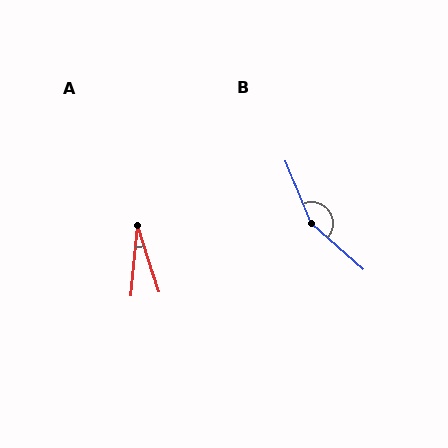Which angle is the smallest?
A, at approximately 23 degrees.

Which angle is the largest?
B, at approximately 153 degrees.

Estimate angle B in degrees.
Approximately 153 degrees.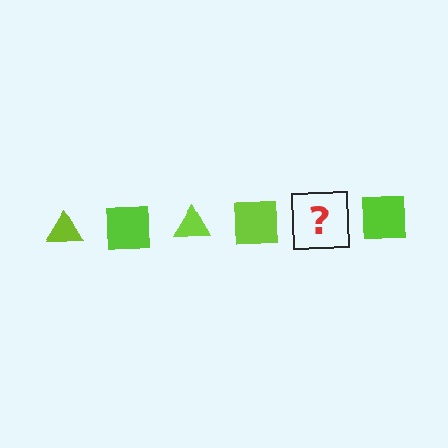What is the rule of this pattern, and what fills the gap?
The rule is that the pattern cycles through triangle, square shapes in lime. The gap should be filled with a lime triangle.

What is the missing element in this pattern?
The missing element is a lime triangle.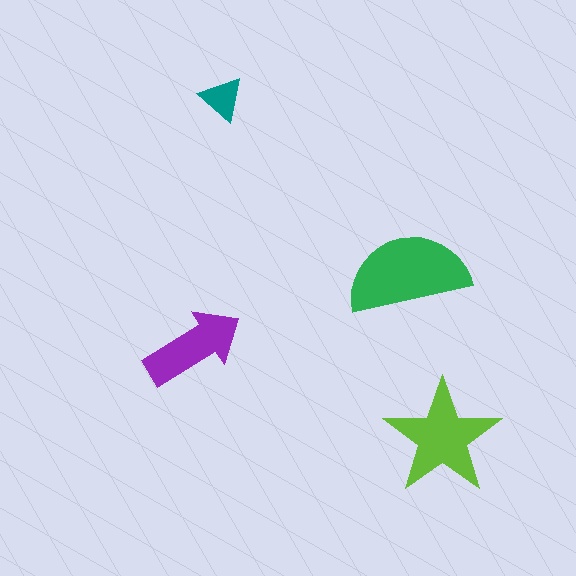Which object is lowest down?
The lime star is bottommost.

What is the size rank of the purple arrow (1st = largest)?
3rd.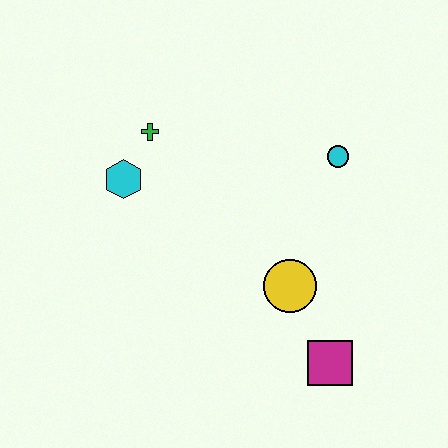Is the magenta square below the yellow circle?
Yes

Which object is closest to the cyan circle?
The yellow circle is closest to the cyan circle.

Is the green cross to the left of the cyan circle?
Yes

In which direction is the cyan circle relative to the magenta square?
The cyan circle is above the magenta square.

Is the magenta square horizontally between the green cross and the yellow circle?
No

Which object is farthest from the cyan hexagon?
The magenta square is farthest from the cyan hexagon.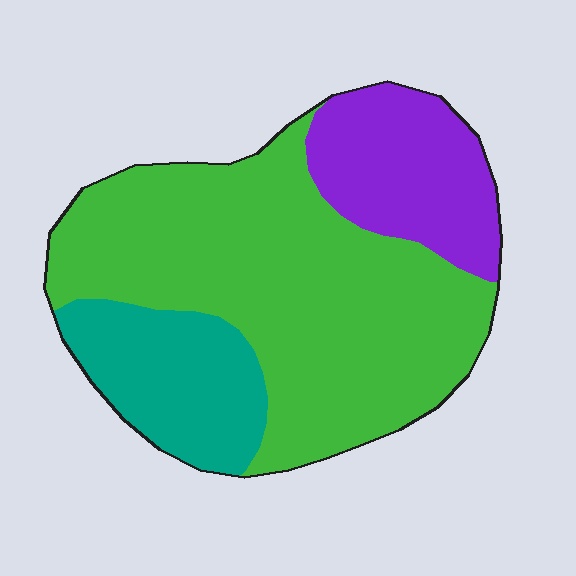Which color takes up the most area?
Green, at roughly 60%.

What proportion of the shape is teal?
Teal takes up about one fifth (1/5) of the shape.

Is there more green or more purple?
Green.